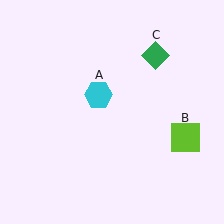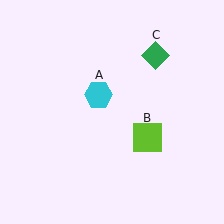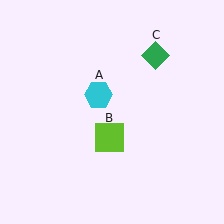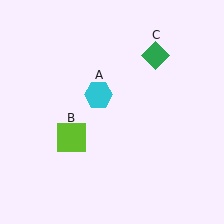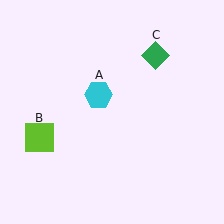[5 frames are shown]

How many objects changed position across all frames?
1 object changed position: lime square (object B).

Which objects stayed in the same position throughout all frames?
Cyan hexagon (object A) and green diamond (object C) remained stationary.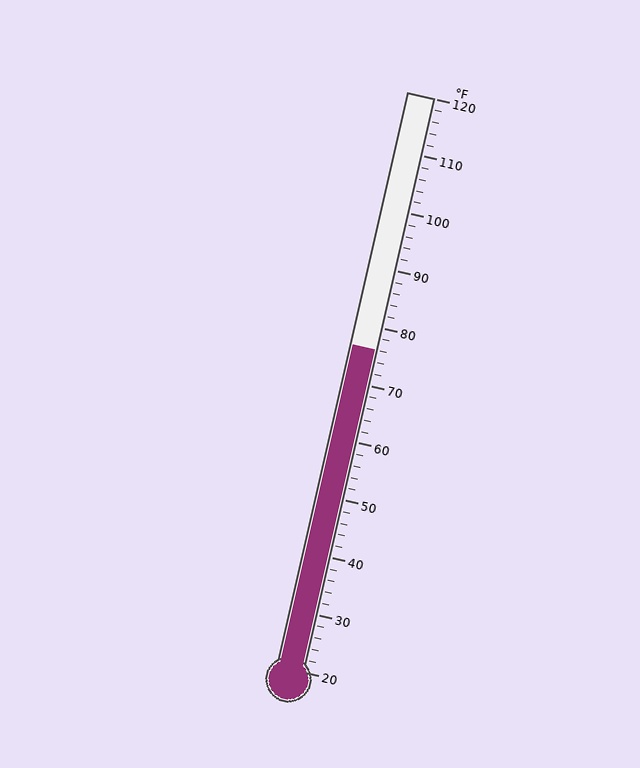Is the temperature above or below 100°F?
The temperature is below 100°F.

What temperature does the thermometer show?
The thermometer shows approximately 76°F.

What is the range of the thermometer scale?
The thermometer scale ranges from 20°F to 120°F.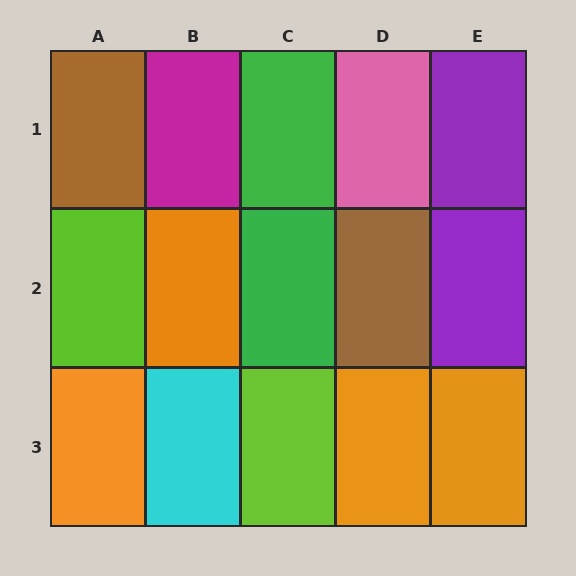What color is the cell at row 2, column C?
Green.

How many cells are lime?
2 cells are lime.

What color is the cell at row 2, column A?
Lime.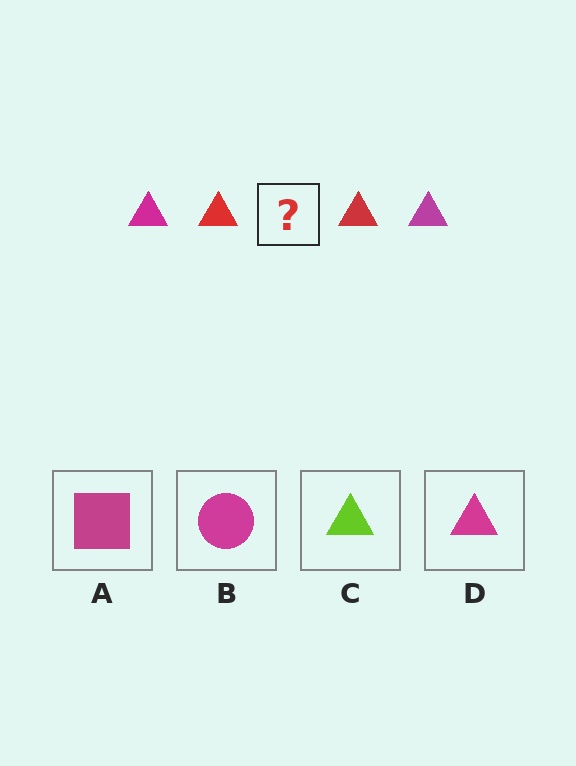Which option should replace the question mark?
Option D.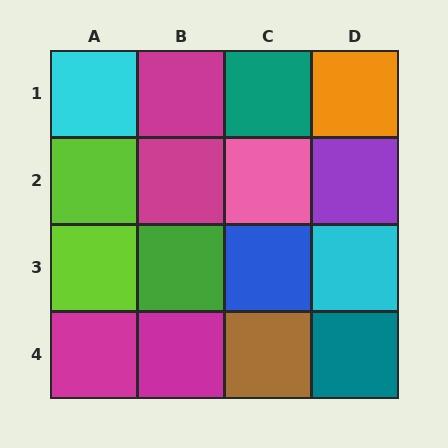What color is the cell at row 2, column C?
Pink.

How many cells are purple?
1 cell is purple.